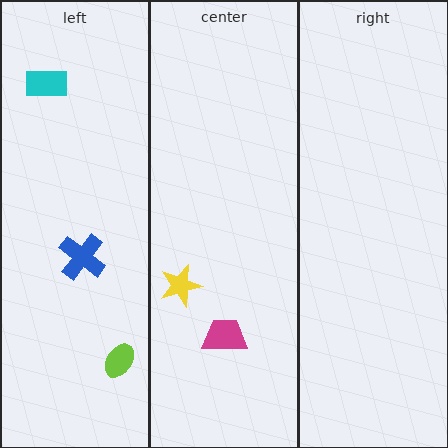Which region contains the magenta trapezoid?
The center region.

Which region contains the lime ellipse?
The left region.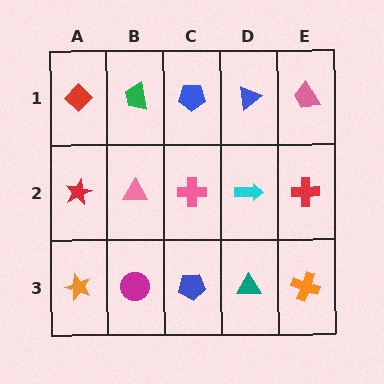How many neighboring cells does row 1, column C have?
3.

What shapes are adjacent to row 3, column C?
A pink cross (row 2, column C), a magenta circle (row 3, column B), a teal triangle (row 3, column D).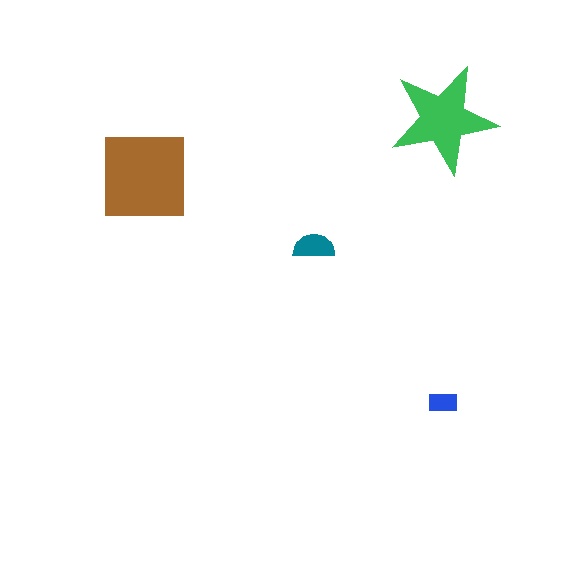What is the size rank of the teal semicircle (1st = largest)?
3rd.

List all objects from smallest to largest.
The blue rectangle, the teal semicircle, the green star, the brown square.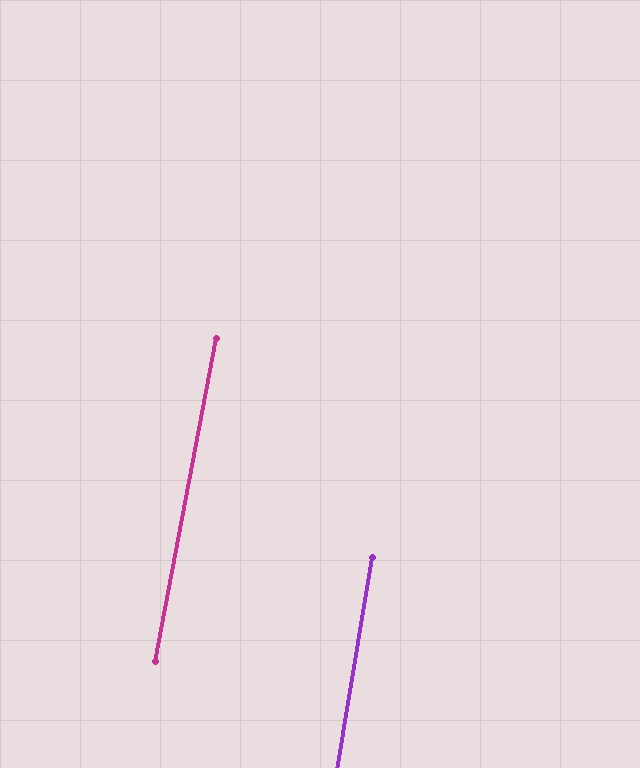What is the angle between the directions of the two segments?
Approximately 1 degree.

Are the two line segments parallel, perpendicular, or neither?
Parallel — their directions differ by only 1.3°.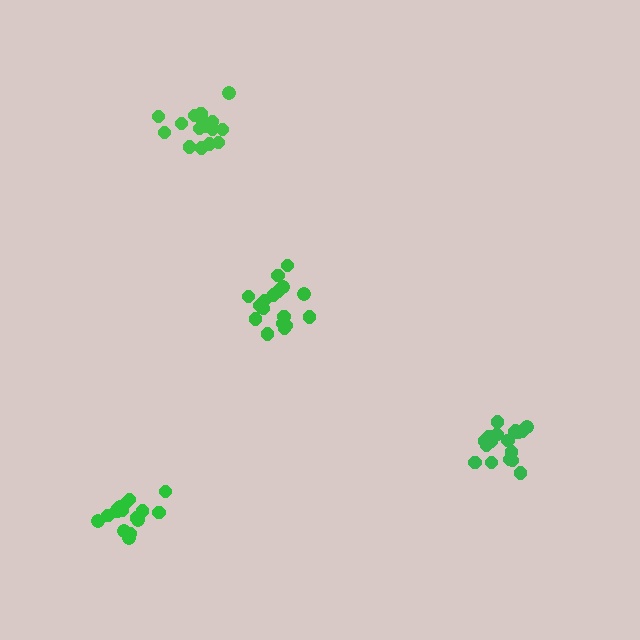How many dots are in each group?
Group 1: 18 dots, Group 2: 18 dots, Group 3: 16 dots, Group 4: 18 dots (70 total).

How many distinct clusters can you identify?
There are 4 distinct clusters.